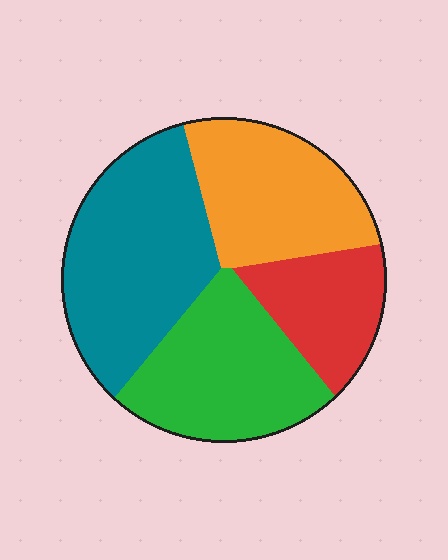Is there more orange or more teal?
Teal.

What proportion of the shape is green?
Green covers about 25% of the shape.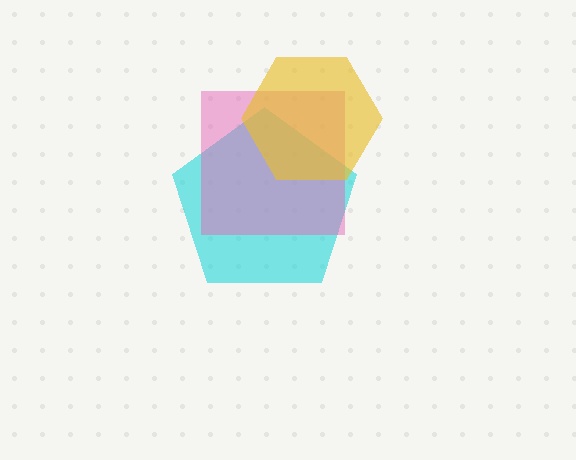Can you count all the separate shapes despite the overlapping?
Yes, there are 3 separate shapes.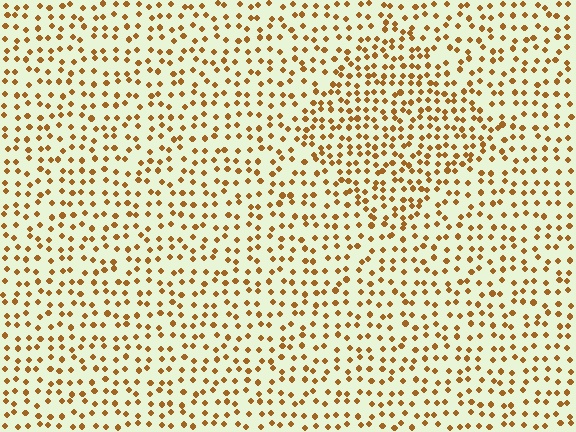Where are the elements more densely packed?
The elements are more densely packed inside the diamond boundary.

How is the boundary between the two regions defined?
The boundary is defined by a change in element density (approximately 1.6x ratio). All elements are the same color, size, and shape.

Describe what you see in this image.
The image contains small brown elements arranged at two different densities. A diamond-shaped region is visible where the elements are more densely packed than the surrounding area.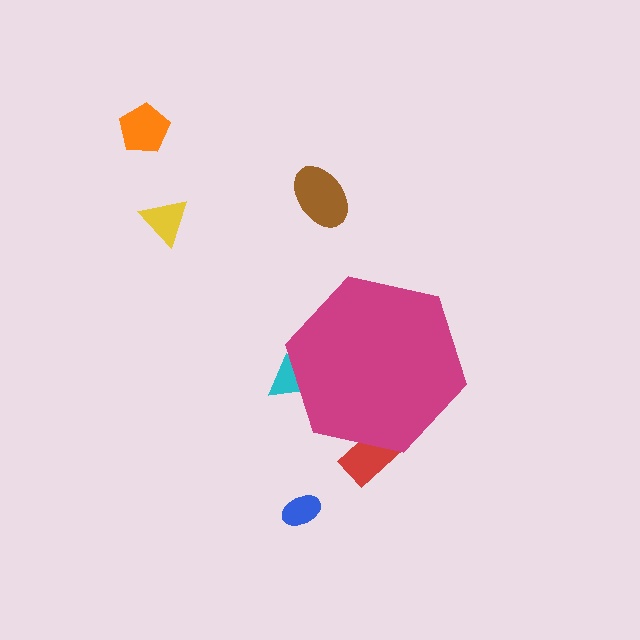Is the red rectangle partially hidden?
Yes, the red rectangle is partially hidden behind the magenta hexagon.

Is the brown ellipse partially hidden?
No, the brown ellipse is fully visible.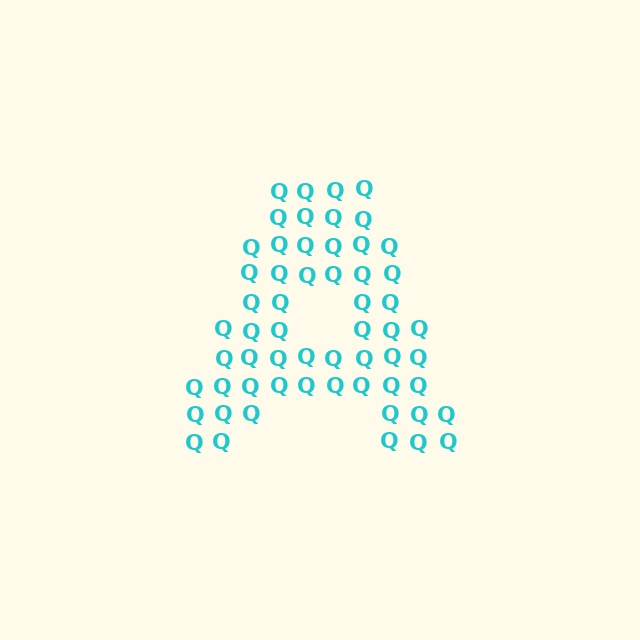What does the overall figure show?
The overall figure shows the letter A.